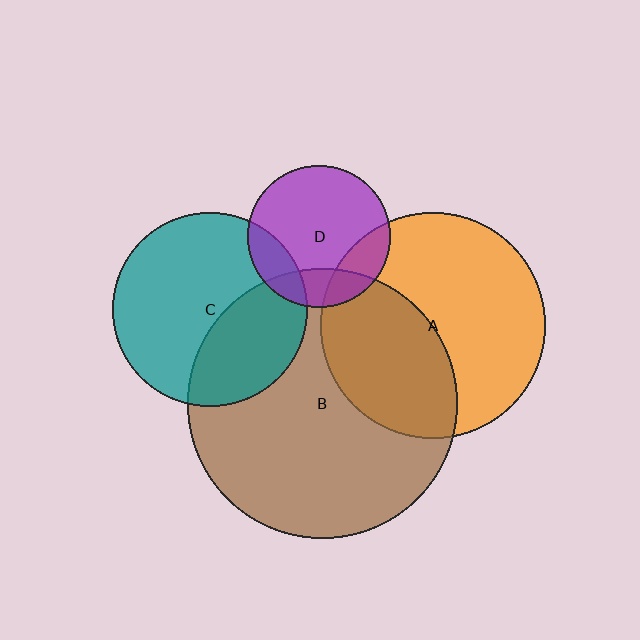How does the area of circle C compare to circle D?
Approximately 1.9 times.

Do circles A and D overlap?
Yes.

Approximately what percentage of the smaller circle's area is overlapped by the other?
Approximately 20%.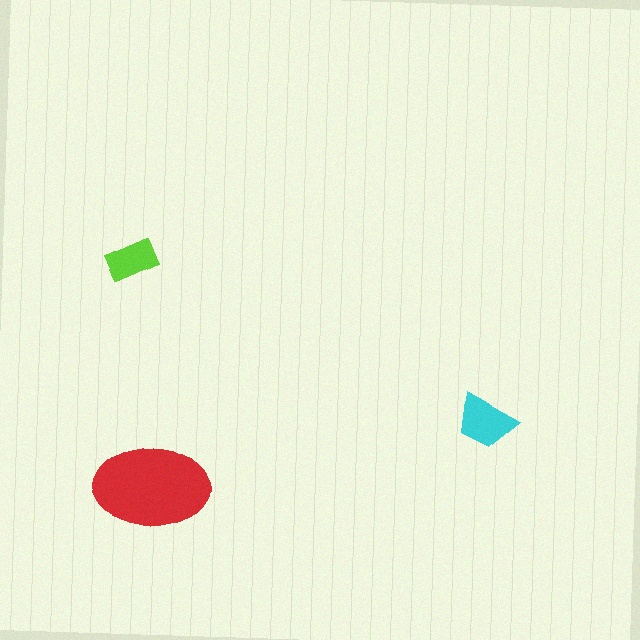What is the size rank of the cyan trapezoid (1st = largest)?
2nd.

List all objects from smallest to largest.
The lime rectangle, the cyan trapezoid, the red ellipse.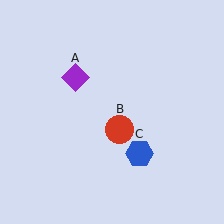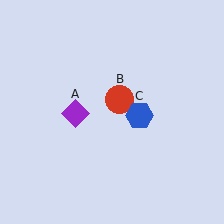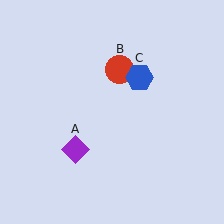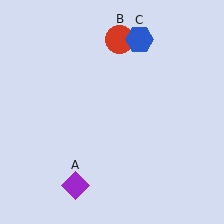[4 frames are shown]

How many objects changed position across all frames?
3 objects changed position: purple diamond (object A), red circle (object B), blue hexagon (object C).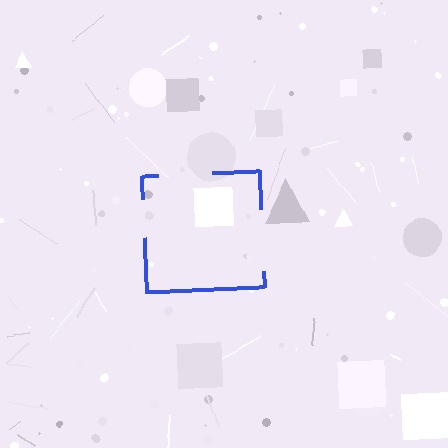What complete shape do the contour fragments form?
The contour fragments form a square.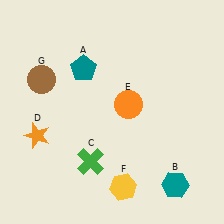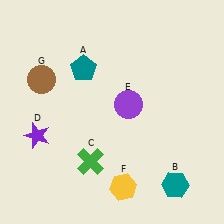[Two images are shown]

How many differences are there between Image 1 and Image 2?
There are 2 differences between the two images.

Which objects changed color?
D changed from orange to purple. E changed from orange to purple.